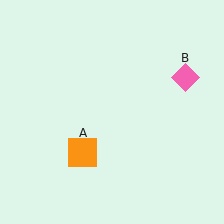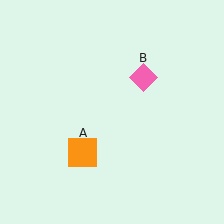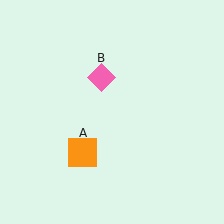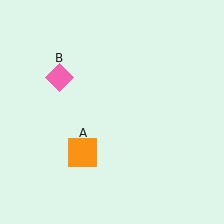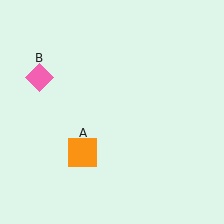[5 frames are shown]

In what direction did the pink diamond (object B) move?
The pink diamond (object B) moved left.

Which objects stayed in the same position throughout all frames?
Orange square (object A) remained stationary.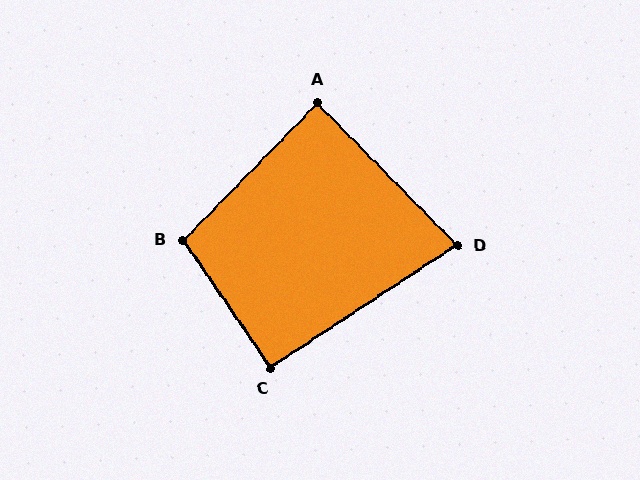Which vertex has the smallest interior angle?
D, at approximately 79 degrees.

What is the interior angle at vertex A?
Approximately 89 degrees (approximately right).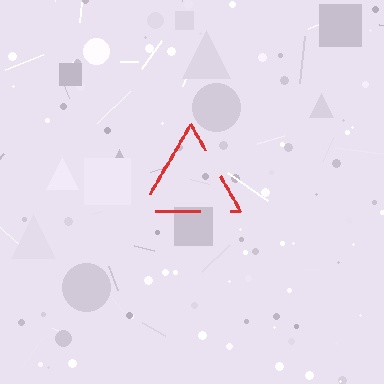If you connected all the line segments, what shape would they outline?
They would outline a triangle.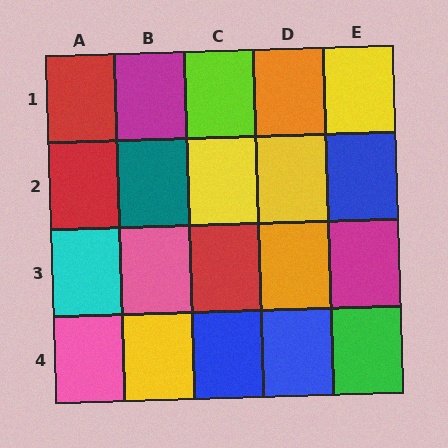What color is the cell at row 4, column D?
Blue.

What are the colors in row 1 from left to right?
Red, magenta, lime, orange, yellow.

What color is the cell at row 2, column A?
Red.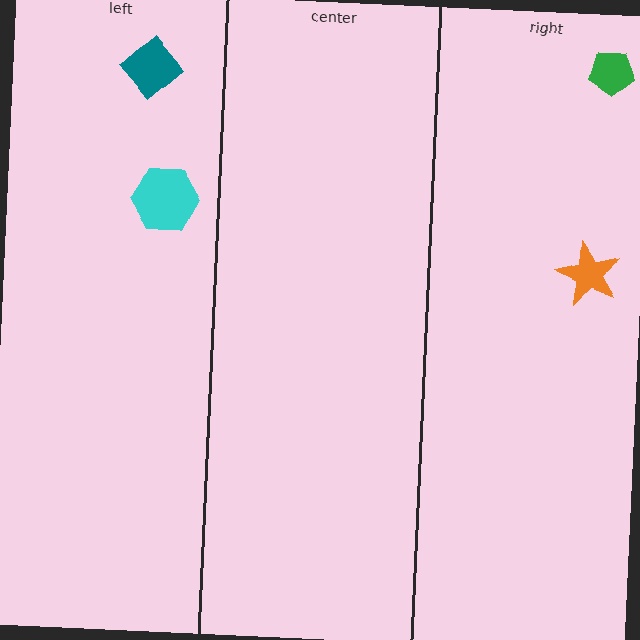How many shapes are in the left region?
2.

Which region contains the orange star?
The right region.